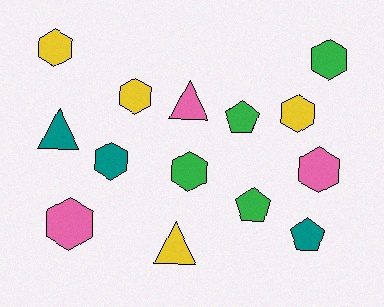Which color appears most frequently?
Yellow, with 4 objects.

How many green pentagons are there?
There are 2 green pentagons.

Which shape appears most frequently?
Hexagon, with 8 objects.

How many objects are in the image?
There are 14 objects.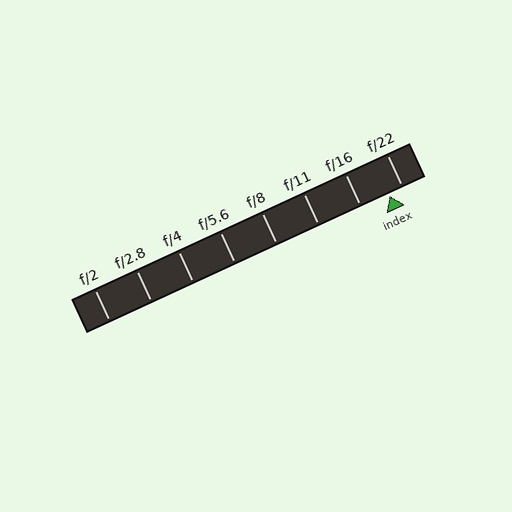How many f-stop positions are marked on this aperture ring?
There are 8 f-stop positions marked.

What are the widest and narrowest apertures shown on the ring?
The widest aperture shown is f/2 and the narrowest is f/22.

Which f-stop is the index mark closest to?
The index mark is closest to f/22.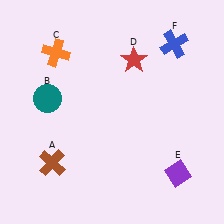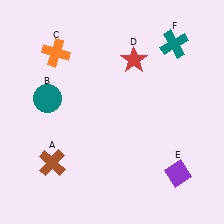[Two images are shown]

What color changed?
The cross (F) changed from blue in Image 1 to teal in Image 2.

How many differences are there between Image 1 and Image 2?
There is 1 difference between the two images.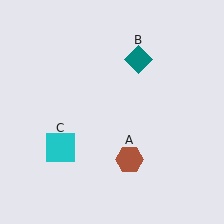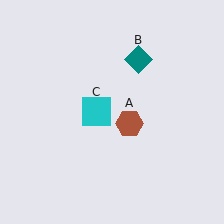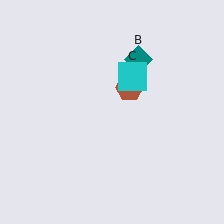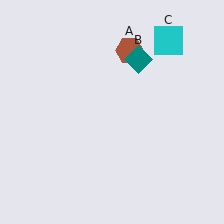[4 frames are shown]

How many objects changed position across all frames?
2 objects changed position: brown hexagon (object A), cyan square (object C).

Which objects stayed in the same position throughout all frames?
Teal diamond (object B) remained stationary.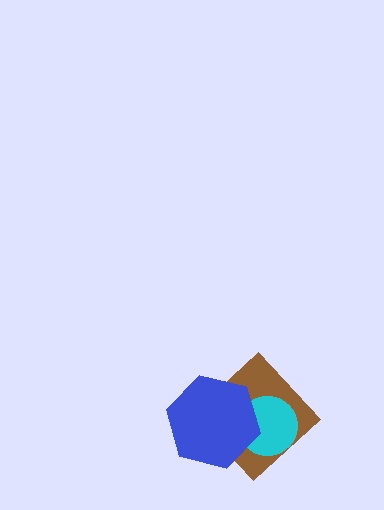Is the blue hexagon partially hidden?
No, no other shape covers it.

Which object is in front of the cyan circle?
The blue hexagon is in front of the cyan circle.